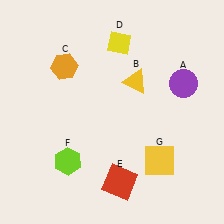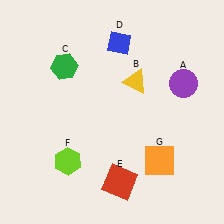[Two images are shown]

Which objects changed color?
C changed from orange to green. D changed from yellow to blue. G changed from yellow to orange.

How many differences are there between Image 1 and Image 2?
There are 3 differences between the two images.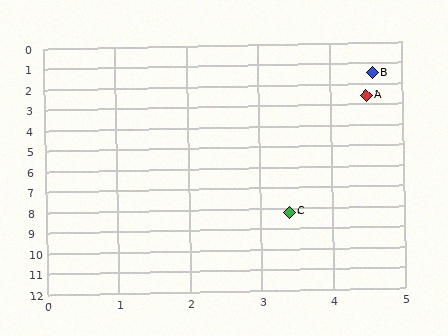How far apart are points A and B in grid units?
Points A and B are about 1.1 grid units apart.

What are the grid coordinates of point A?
Point A is at approximately (4.5, 2.6).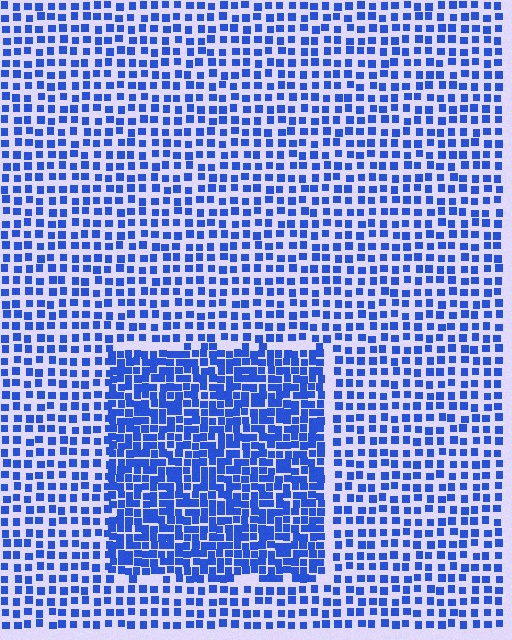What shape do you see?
I see a rectangle.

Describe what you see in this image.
The image contains small blue elements arranged at two different densities. A rectangle-shaped region is visible where the elements are more densely packed than the surrounding area.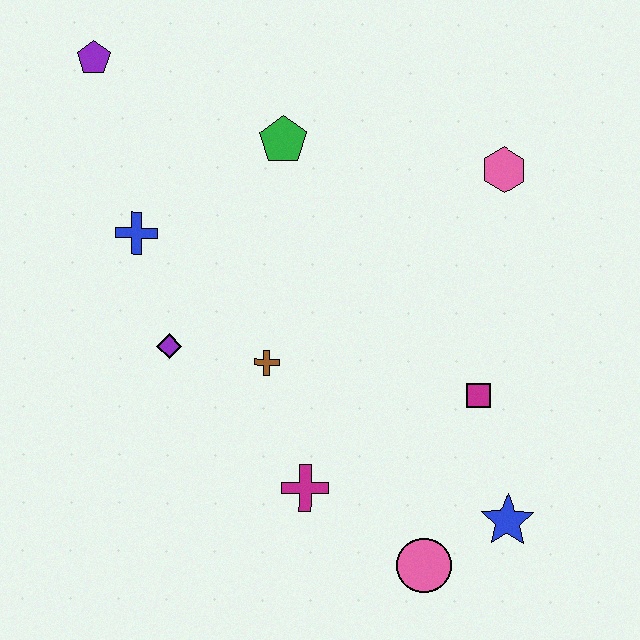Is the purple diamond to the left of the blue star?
Yes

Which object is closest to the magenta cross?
The brown cross is closest to the magenta cross.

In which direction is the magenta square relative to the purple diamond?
The magenta square is to the right of the purple diamond.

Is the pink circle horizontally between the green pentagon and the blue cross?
No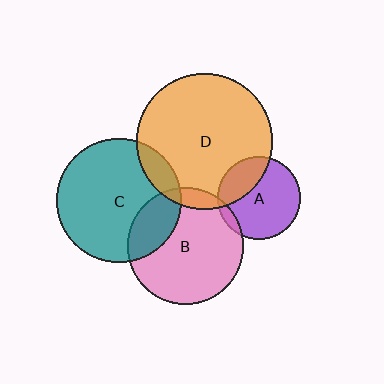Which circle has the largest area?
Circle D (orange).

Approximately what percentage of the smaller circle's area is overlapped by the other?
Approximately 10%.